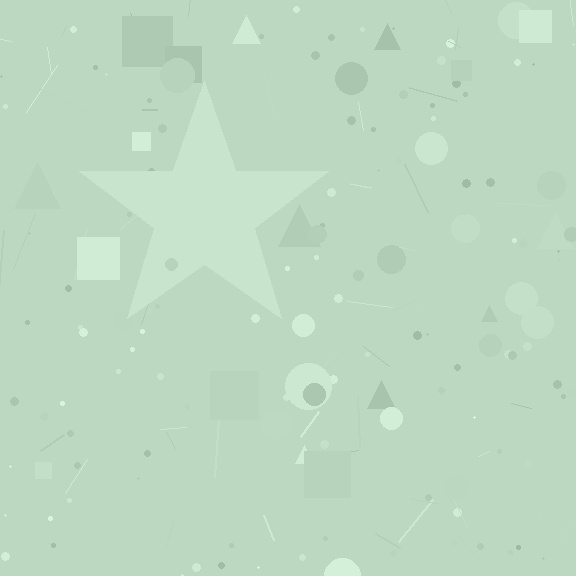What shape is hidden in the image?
A star is hidden in the image.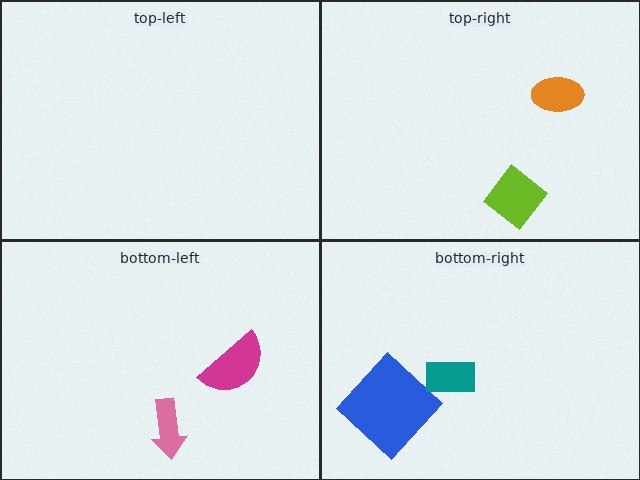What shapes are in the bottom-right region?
The blue diamond, the teal rectangle.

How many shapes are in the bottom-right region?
2.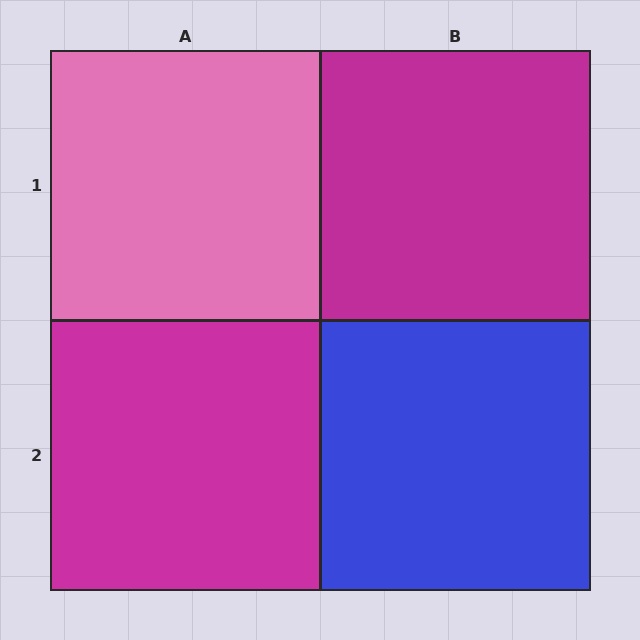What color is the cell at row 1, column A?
Pink.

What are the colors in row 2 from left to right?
Magenta, blue.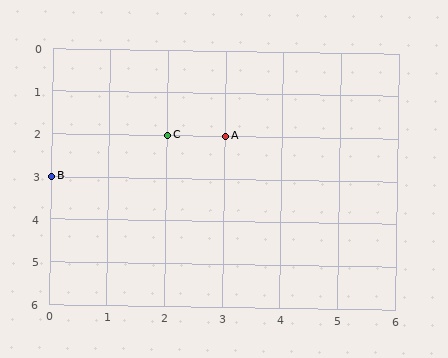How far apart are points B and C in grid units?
Points B and C are 2 columns and 1 row apart (about 2.2 grid units diagonally).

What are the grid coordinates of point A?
Point A is at grid coordinates (3, 2).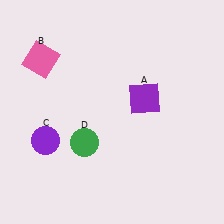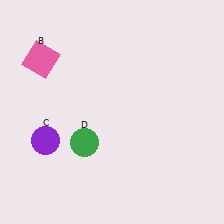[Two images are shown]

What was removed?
The purple square (A) was removed in Image 2.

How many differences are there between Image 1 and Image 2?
There is 1 difference between the two images.